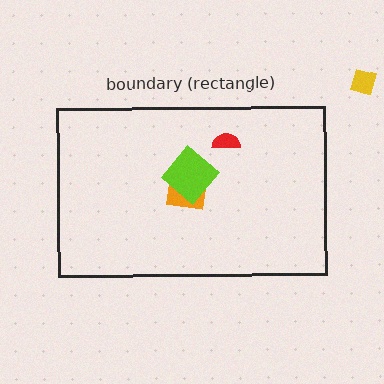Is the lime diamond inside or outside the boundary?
Inside.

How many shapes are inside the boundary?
3 inside, 1 outside.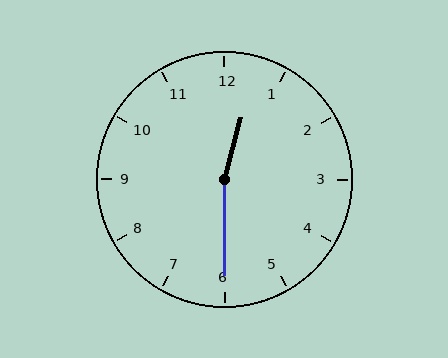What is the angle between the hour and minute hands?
Approximately 165 degrees.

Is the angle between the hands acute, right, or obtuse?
It is obtuse.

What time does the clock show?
12:30.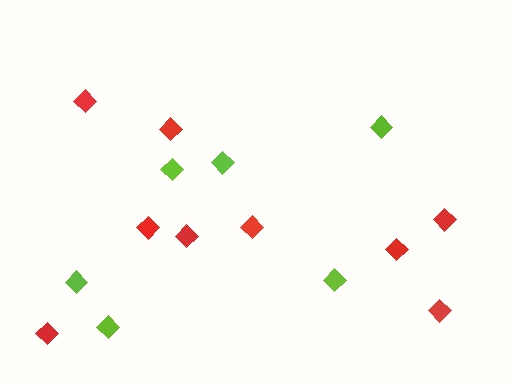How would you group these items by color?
There are 2 groups: one group of red diamonds (9) and one group of lime diamonds (6).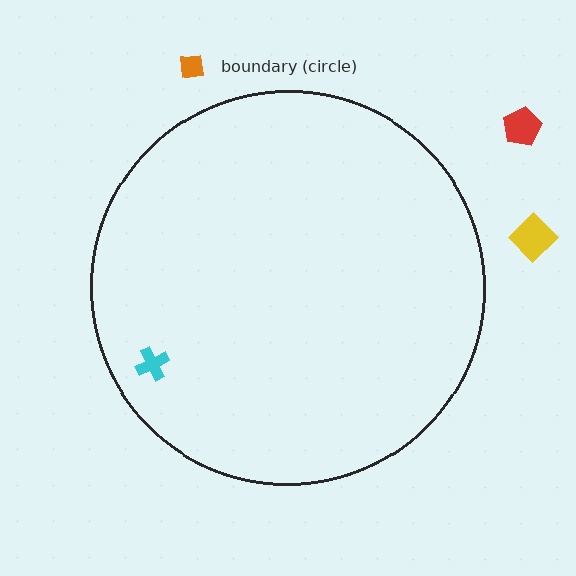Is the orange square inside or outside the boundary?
Outside.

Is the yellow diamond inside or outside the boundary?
Outside.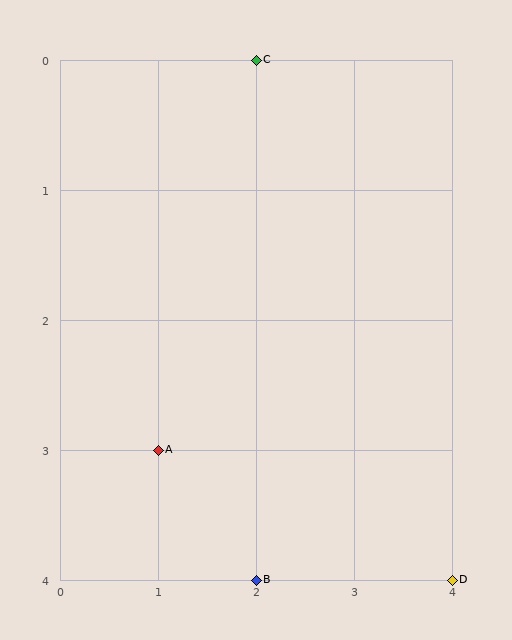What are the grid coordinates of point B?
Point B is at grid coordinates (2, 4).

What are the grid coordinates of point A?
Point A is at grid coordinates (1, 3).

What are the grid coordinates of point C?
Point C is at grid coordinates (2, 0).